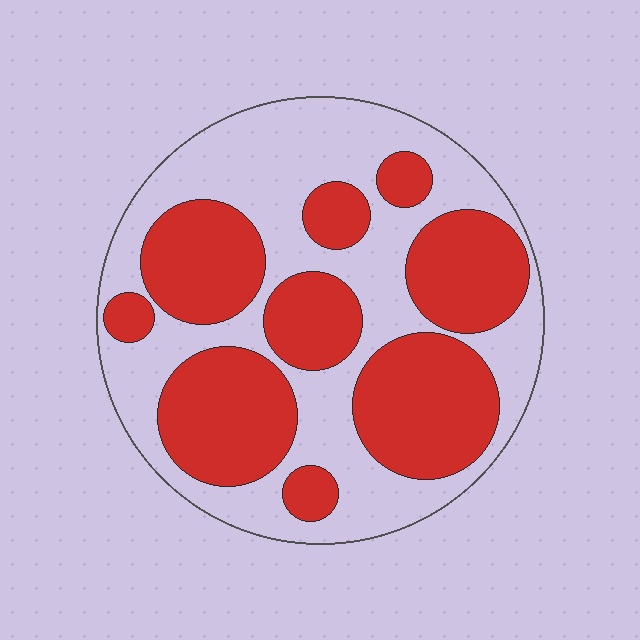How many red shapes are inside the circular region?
9.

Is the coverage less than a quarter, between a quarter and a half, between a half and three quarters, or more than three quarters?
Between a quarter and a half.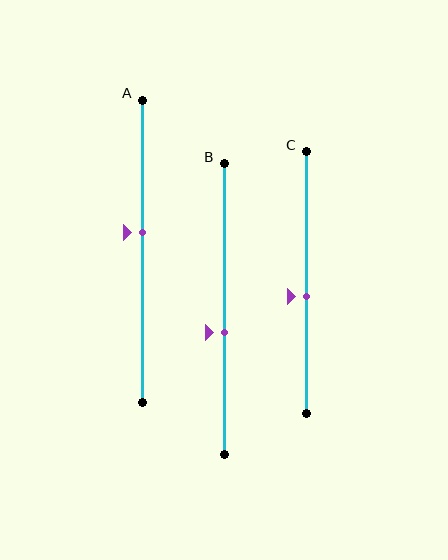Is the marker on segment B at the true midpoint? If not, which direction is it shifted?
No, the marker on segment B is shifted downward by about 8% of the segment length.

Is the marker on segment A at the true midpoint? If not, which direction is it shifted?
No, the marker on segment A is shifted upward by about 6% of the segment length.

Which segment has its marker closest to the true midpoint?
Segment C has its marker closest to the true midpoint.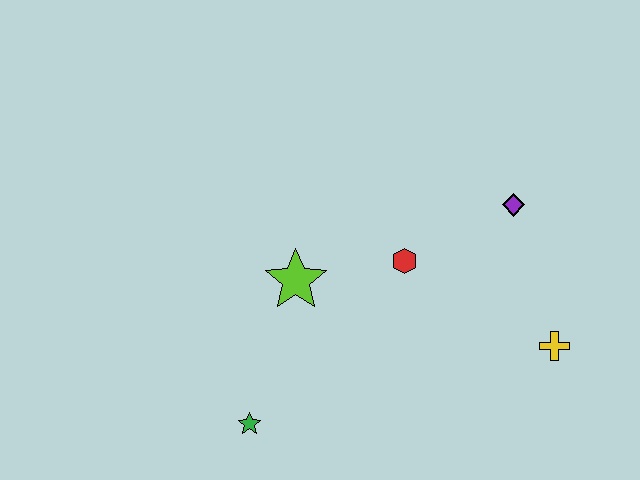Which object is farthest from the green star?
The purple diamond is farthest from the green star.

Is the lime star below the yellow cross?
No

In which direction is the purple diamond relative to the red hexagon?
The purple diamond is to the right of the red hexagon.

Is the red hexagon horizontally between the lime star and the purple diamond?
Yes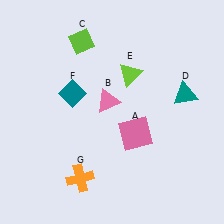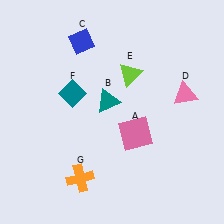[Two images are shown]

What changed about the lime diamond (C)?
In Image 1, C is lime. In Image 2, it changed to blue.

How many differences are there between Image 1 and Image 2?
There are 3 differences between the two images.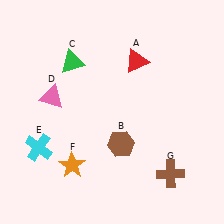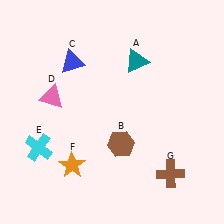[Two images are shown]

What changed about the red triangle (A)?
In Image 1, A is red. In Image 2, it changed to teal.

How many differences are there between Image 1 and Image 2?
There are 2 differences between the two images.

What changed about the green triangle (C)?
In Image 1, C is green. In Image 2, it changed to blue.